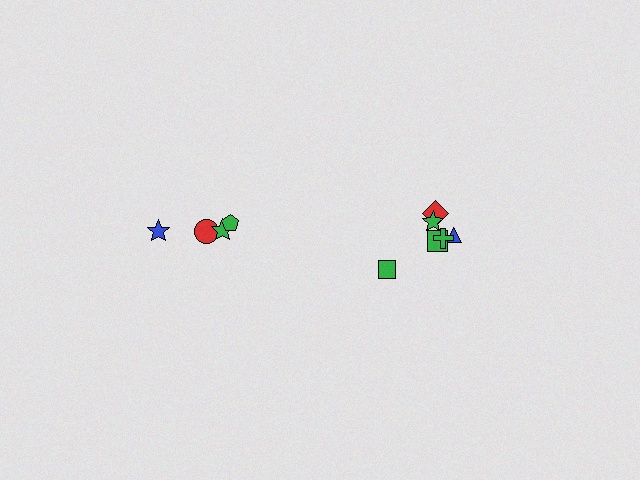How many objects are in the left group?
There are 4 objects.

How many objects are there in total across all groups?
There are 10 objects.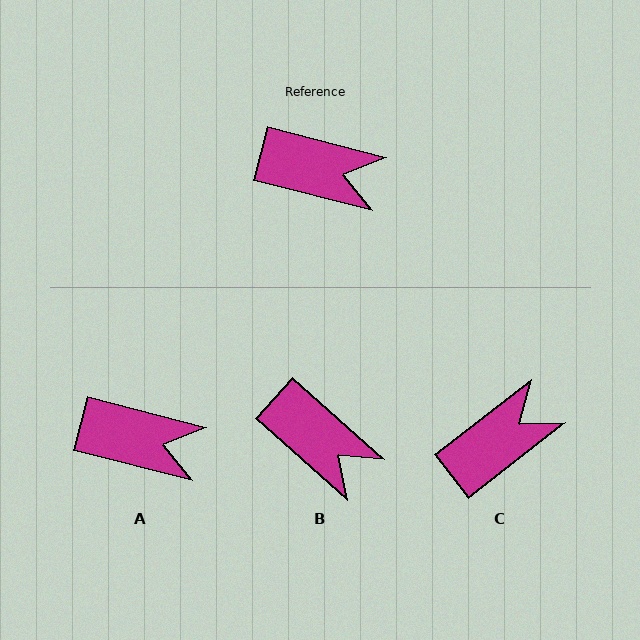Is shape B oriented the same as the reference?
No, it is off by about 27 degrees.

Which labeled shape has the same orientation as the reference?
A.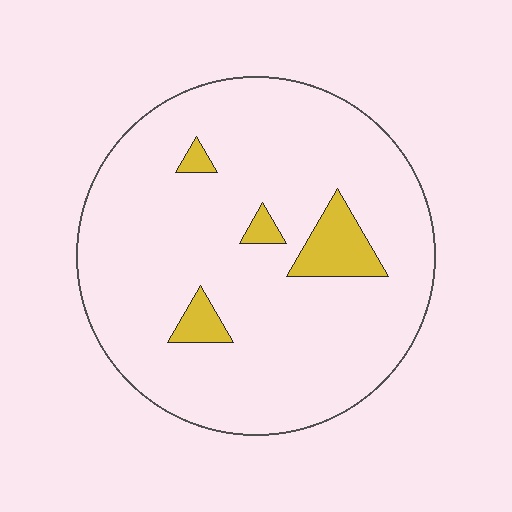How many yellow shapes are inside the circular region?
4.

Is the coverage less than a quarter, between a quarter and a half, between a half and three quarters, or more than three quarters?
Less than a quarter.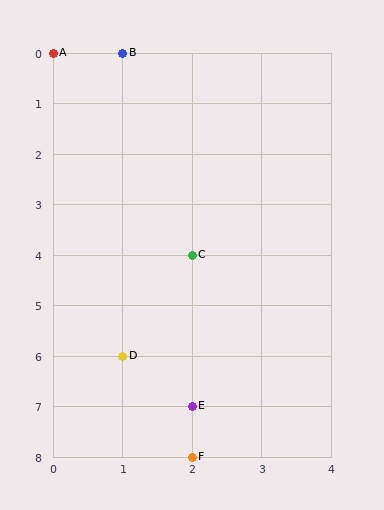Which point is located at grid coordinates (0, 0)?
Point A is at (0, 0).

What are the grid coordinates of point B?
Point B is at grid coordinates (1, 0).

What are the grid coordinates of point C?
Point C is at grid coordinates (2, 4).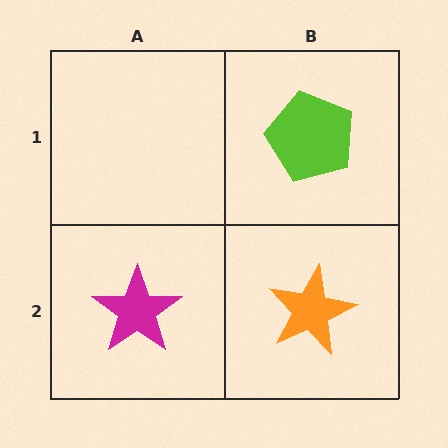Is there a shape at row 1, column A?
No, that cell is empty.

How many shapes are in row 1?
1 shape.